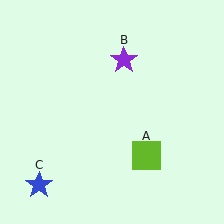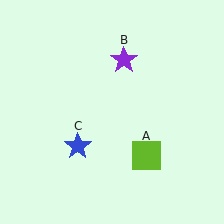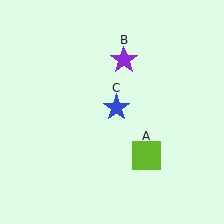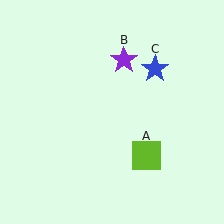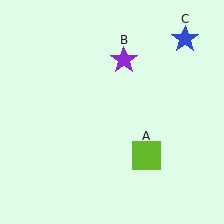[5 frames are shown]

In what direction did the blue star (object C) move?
The blue star (object C) moved up and to the right.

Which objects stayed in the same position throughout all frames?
Lime square (object A) and purple star (object B) remained stationary.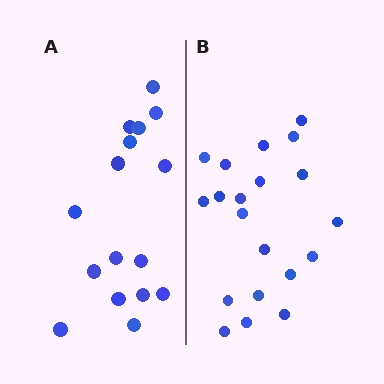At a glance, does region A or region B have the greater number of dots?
Region B (the right region) has more dots.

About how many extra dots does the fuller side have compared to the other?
Region B has about 4 more dots than region A.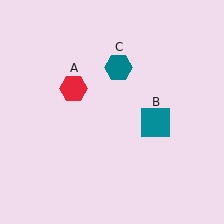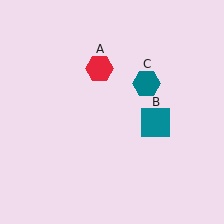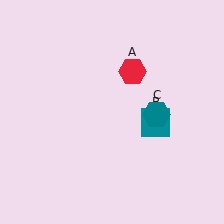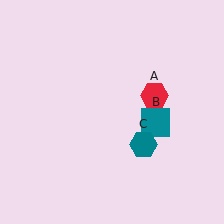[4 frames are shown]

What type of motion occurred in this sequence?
The red hexagon (object A), teal hexagon (object C) rotated clockwise around the center of the scene.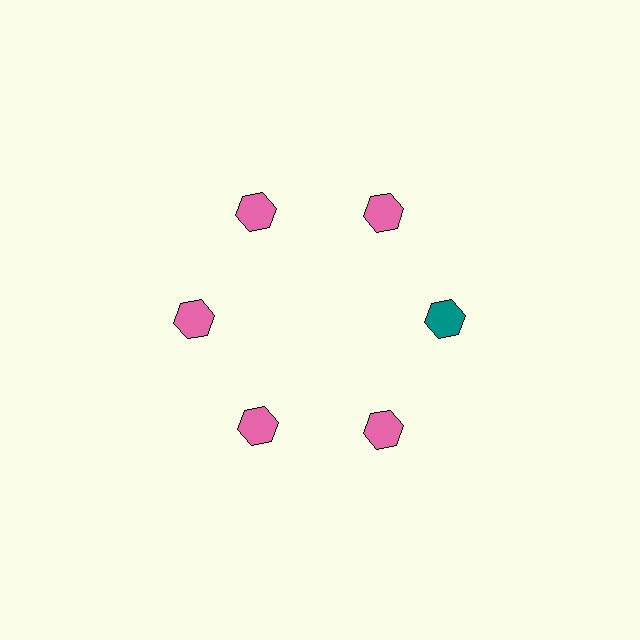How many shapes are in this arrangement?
There are 6 shapes arranged in a ring pattern.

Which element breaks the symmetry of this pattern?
The teal hexagon at roughly the 3 o'clock position breaks the symmetry. All other shapes are pink hexagons.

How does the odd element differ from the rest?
It has a different color: teal instead of pink.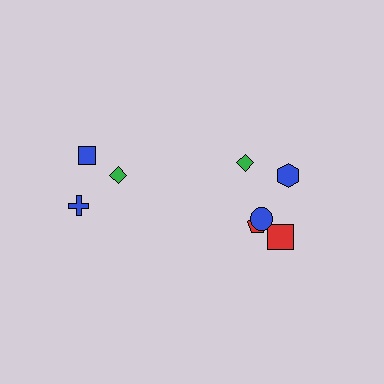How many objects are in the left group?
There are 3 objects.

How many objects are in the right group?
There are 5 objects.